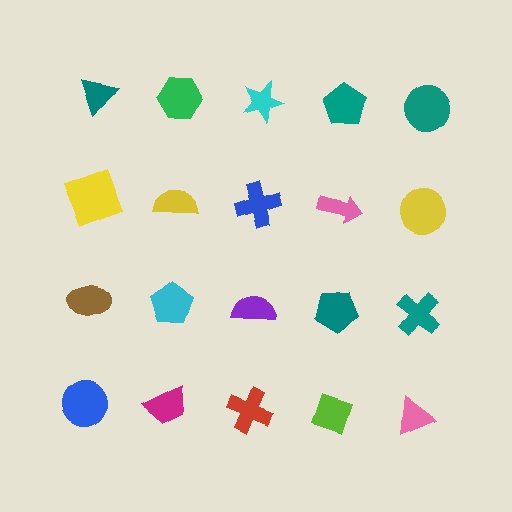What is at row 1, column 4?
A teal pentagon.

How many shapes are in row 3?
5 shapes.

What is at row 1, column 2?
A green hexagon.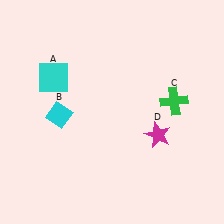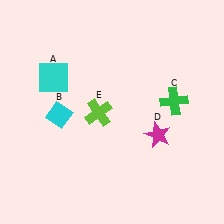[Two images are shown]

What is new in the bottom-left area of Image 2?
A lime cross (E) was added in the bottom-left area of Image 2.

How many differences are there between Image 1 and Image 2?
There is 1 difference between the two images.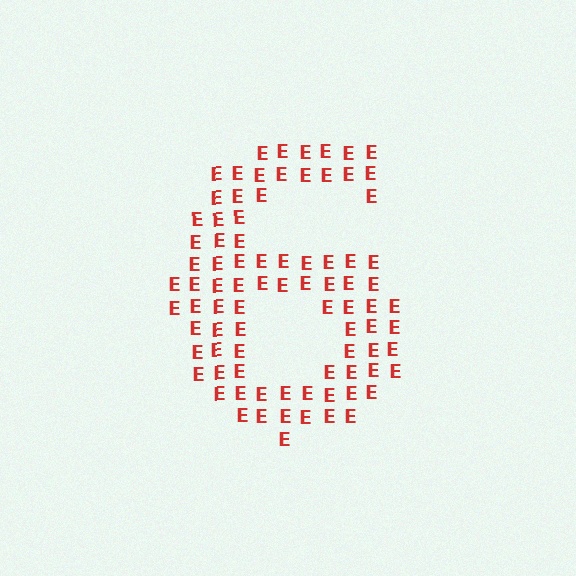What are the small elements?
The small elements are letter E's.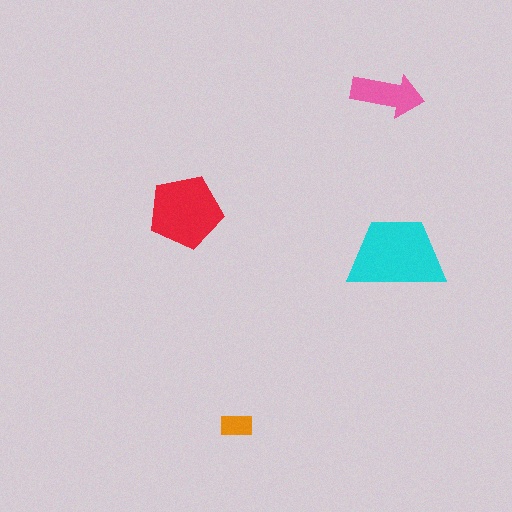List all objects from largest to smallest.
The cyan trapezoid, the red pentagon, the pink arrow, the orange rectangle.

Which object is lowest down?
The orange rectangle is bottommost.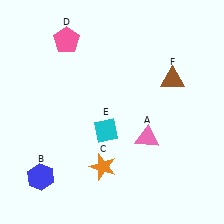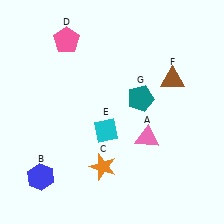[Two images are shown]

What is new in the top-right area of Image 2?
A teal pentagon (G) was added in the top-right area of Image 2.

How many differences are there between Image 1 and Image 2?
There is 1 difference between the two images.